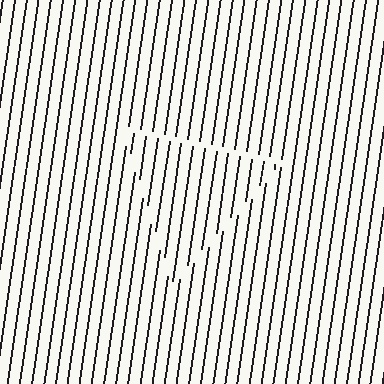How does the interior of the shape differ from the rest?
The interior of the shape contains the same grating, shifted by half a period — the contour is defined by the phase discontinuity where line-ends from the inner and outer gratings abut.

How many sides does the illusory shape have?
3 sides — the line-ends trace a triangle.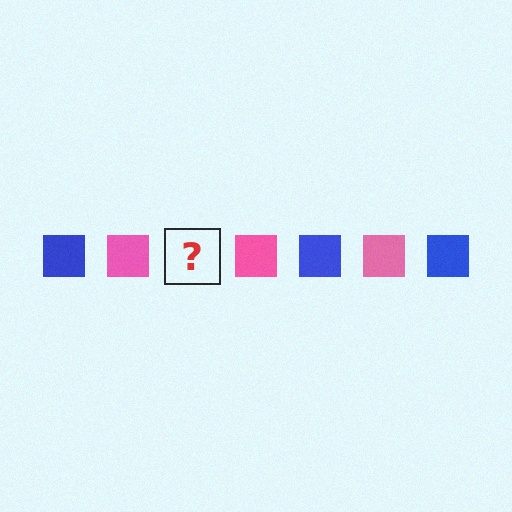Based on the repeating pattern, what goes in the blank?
The blank should be a blue square.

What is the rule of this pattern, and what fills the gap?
The rule is that the pattern cycles through blue, pink squares. The gap should be filled with a blue square.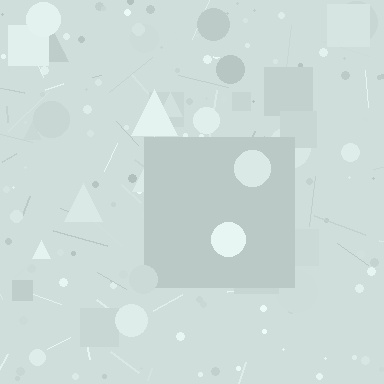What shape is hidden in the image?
A square is hidden in the image.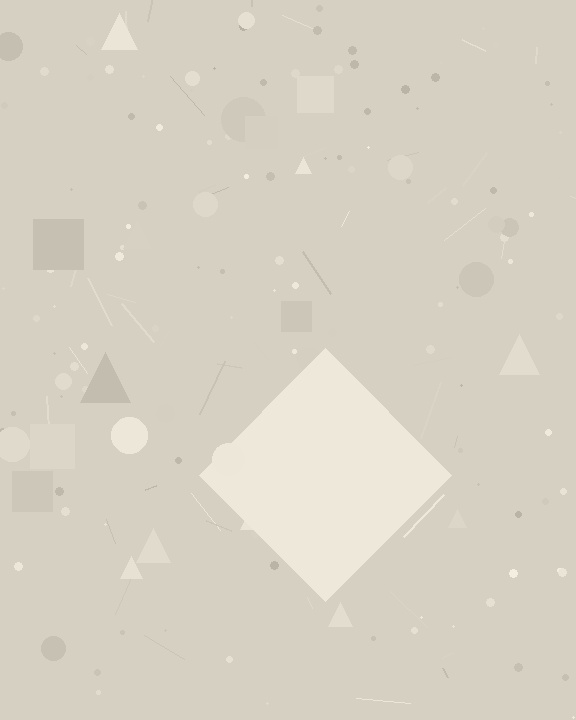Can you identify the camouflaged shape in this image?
The camouflaged shape is a diamond.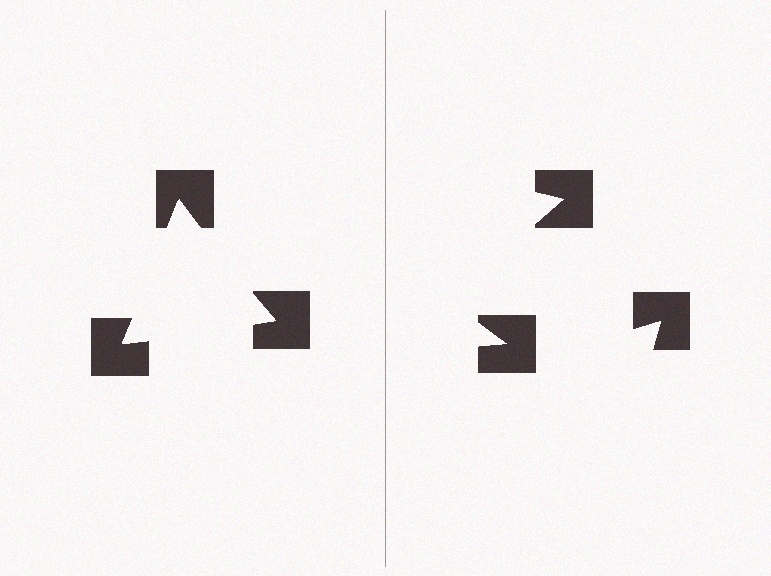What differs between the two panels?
The notched squares are positioned identically on both sides; only the wedge orientations differ. On the left they align to a triangle; on the right they are misaligned.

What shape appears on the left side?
An illusory triangle.